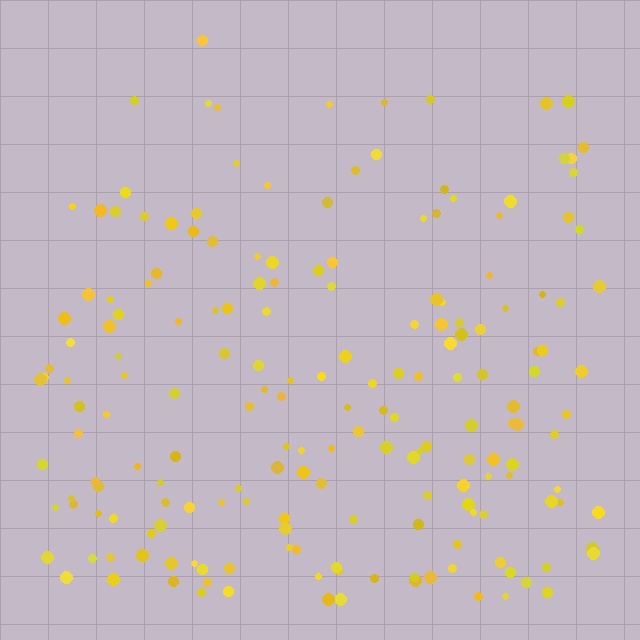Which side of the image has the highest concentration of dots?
The bottom.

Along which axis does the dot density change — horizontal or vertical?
Vertical.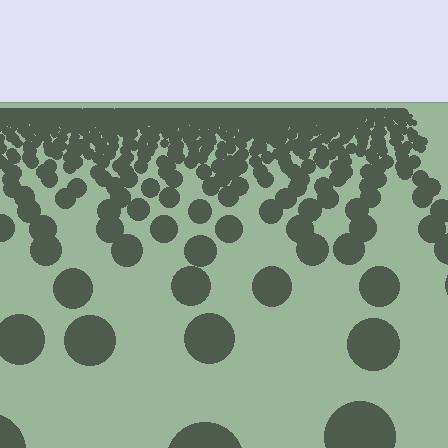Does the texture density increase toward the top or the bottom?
Density increases toward the top.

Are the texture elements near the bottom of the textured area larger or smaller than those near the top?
Larger. Near the bottom, elements are closer to the viewer and appear at a bigger on-screen size.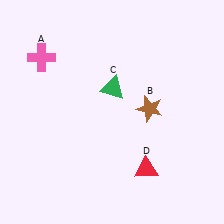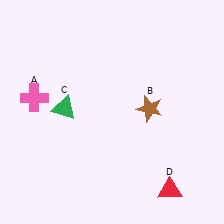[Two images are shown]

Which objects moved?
The objects that moved are: the pink cross (A), the green triangle (C), the red triangle (D).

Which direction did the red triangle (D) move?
The red triangle (D) moved right.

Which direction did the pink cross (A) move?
The pink cross (A) moved down.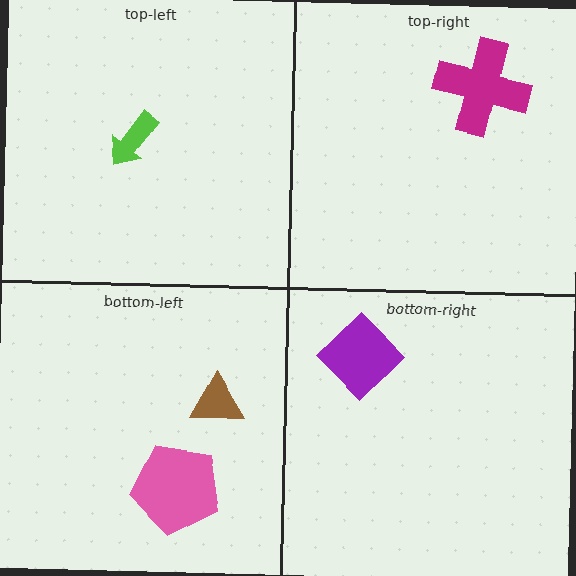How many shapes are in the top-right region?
1.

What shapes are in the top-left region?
The lime arrow.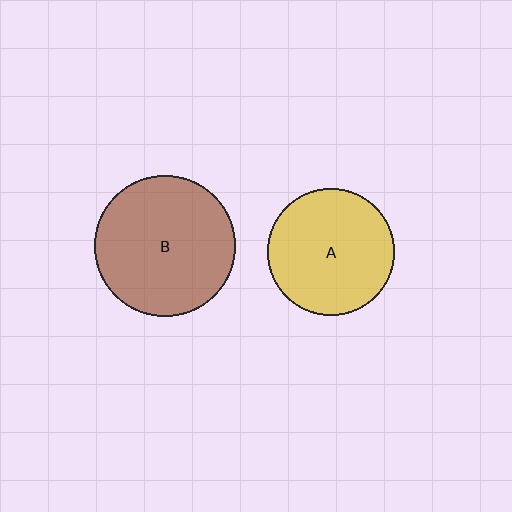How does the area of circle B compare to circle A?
Approximately 1.2 times.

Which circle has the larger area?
Circle B (brown).